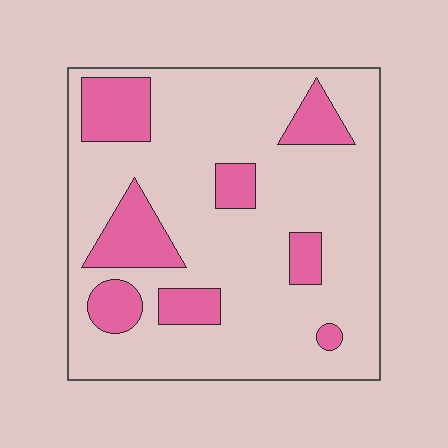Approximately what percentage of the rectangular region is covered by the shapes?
Approximately 20%.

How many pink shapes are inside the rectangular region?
8.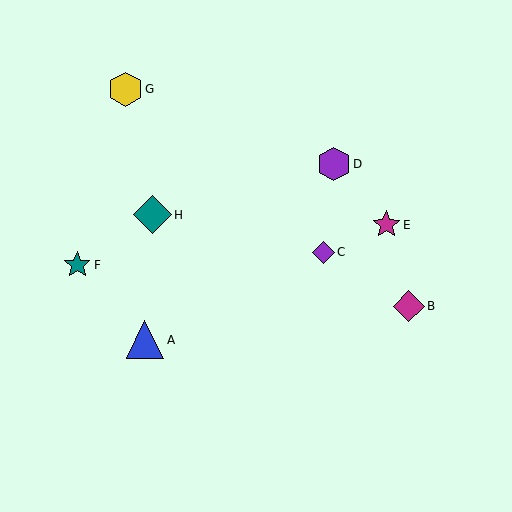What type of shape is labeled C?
Shape C is a purple diamond.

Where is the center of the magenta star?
The center of the magenta star is at (386, 225).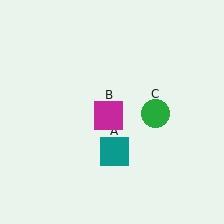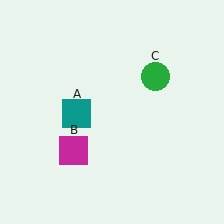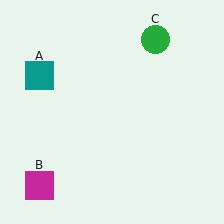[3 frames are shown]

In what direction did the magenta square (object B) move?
The magenta square (object B) moved down and to the left.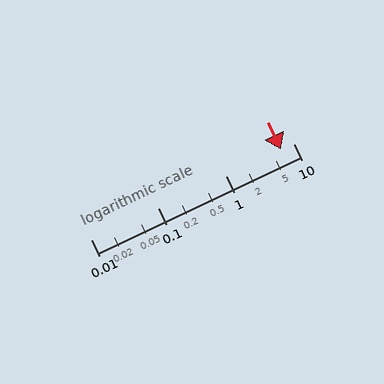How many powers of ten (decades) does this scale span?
The scale spans 3 decades, from 0.01 to 10.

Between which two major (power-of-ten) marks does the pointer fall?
The pointer is between 1 and 10.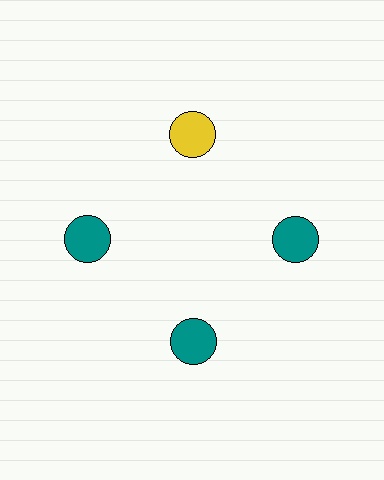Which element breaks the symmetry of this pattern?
The yellow circle at roughly the 12 o'clock position breaks the symmetry. All other shapes are teal circles.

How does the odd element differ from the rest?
It has a different color: yellow instead of teal.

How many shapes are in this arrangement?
There are 4 shapes arranged in a ring pattern.